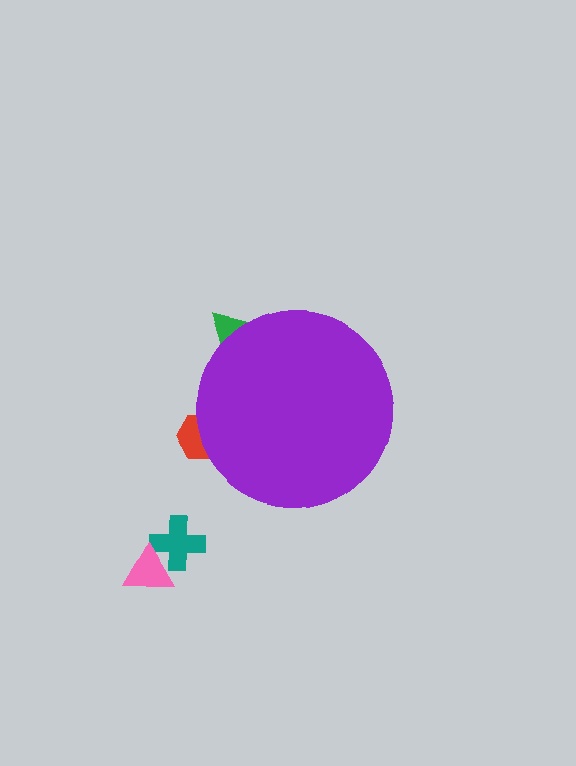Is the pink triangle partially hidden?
No, the pink triangle is fully visible.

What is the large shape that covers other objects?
A purple circle.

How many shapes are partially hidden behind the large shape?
2 shapes are partially hidden.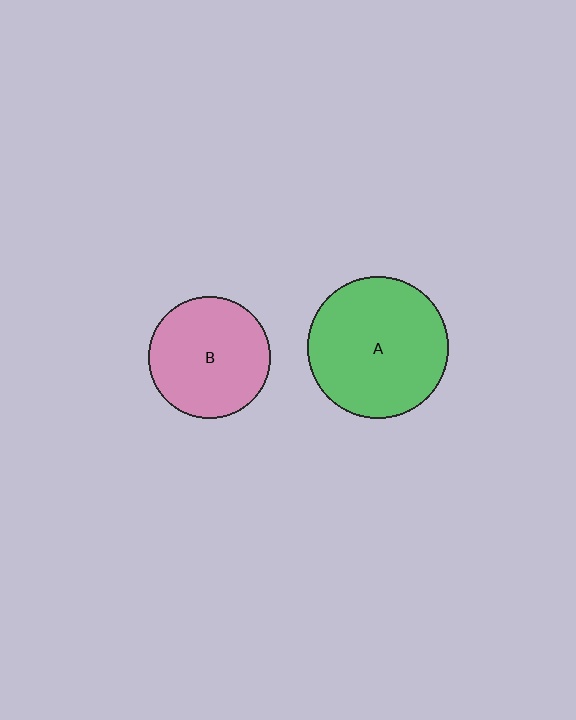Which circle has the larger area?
Circle A (green).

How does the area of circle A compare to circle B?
Approximately 1.4 times.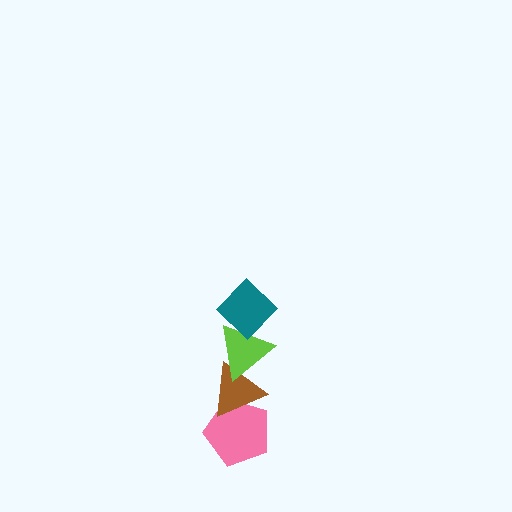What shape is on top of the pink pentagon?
The brown triangle is on top of the pink pentagon.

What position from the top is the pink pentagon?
The pink pentagon is 4th from the top.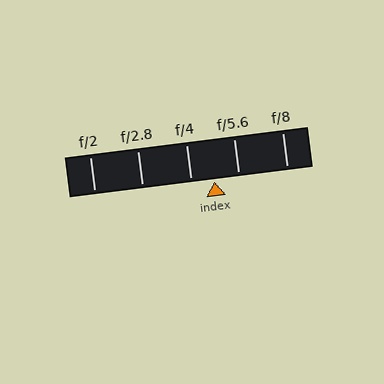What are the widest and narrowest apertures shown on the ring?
The widest aperture shown is f/2 and the narrowest is f/8.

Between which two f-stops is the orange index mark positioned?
The index mark is between f/4 and f/5.6.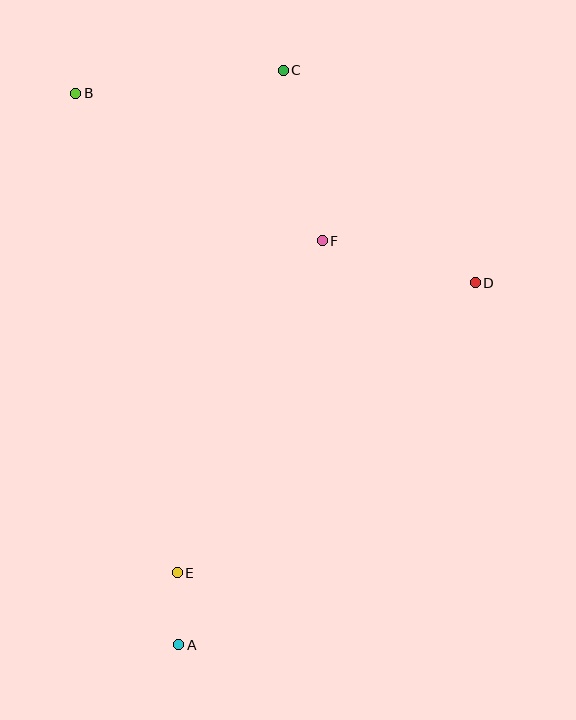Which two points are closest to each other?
Points A and E are closest to each other.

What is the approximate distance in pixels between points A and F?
The distance between A and F is approximately 428 pixels.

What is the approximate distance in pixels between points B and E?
The distance between B and E is approximately 490 pixels.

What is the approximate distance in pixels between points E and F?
The distance between E and F is approximately 362 pixels.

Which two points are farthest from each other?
Points A and C are farthest from each other.